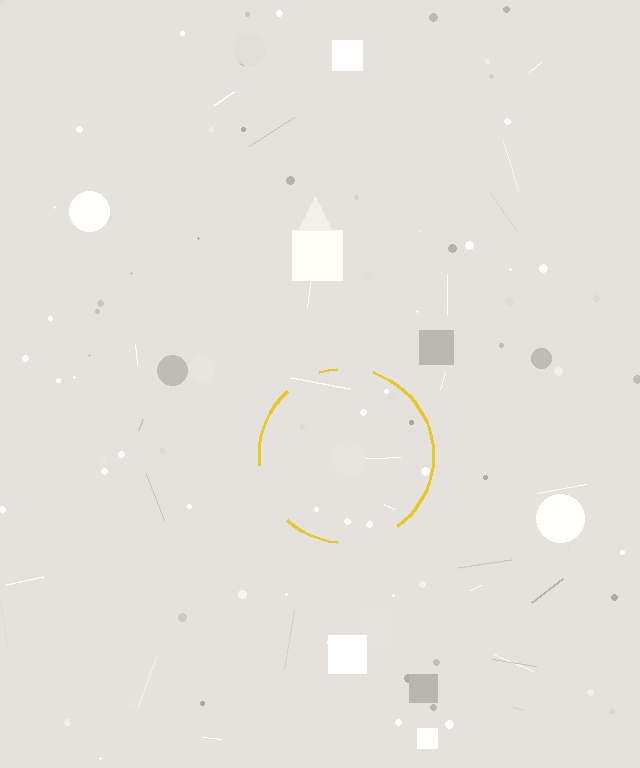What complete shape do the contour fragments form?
The contour fragments form a circle.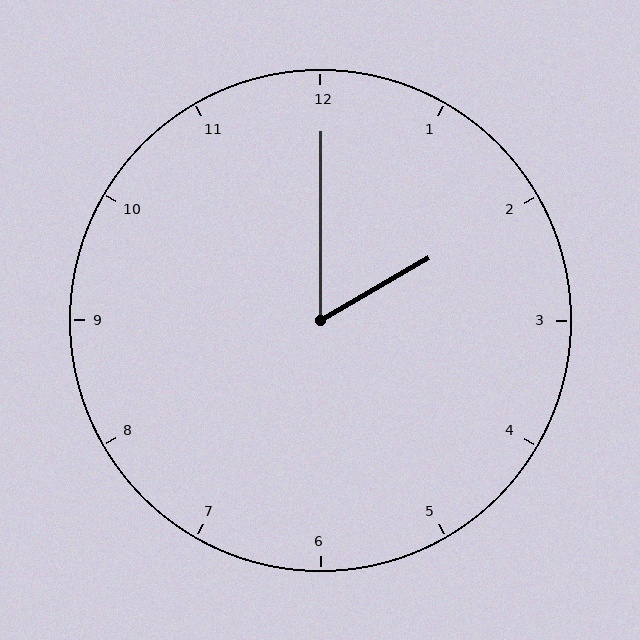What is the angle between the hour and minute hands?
Approximately 60 degrees.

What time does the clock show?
2:00.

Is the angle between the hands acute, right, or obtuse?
It is acute.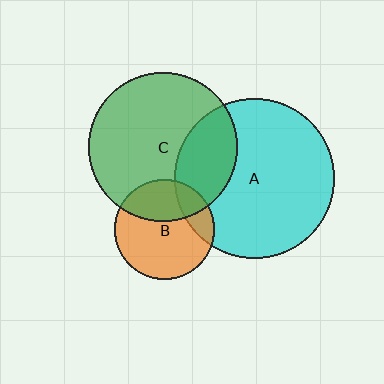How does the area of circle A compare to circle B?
Approximately 2.5 times.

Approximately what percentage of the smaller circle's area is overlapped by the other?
Approximately 30%.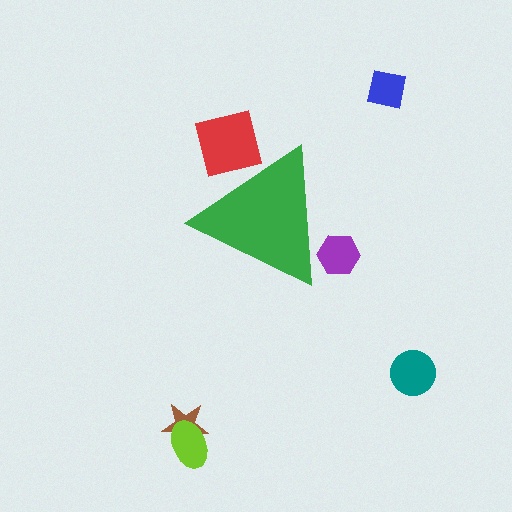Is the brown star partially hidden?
No, the brown star is fully visible.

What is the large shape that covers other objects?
A green triangle.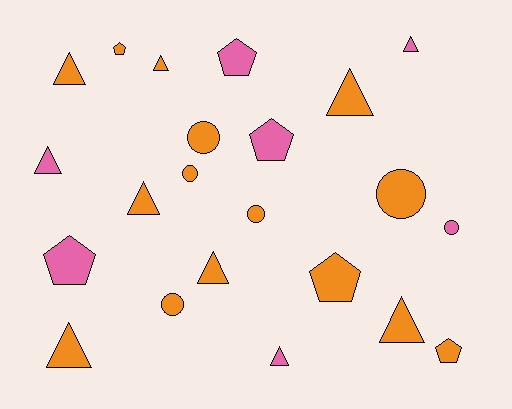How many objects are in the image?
There are 22 objects.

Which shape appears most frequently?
Triangle, with 10 objects.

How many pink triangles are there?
There are 3 pink triangles.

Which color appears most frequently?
Orange, with 15 objects.